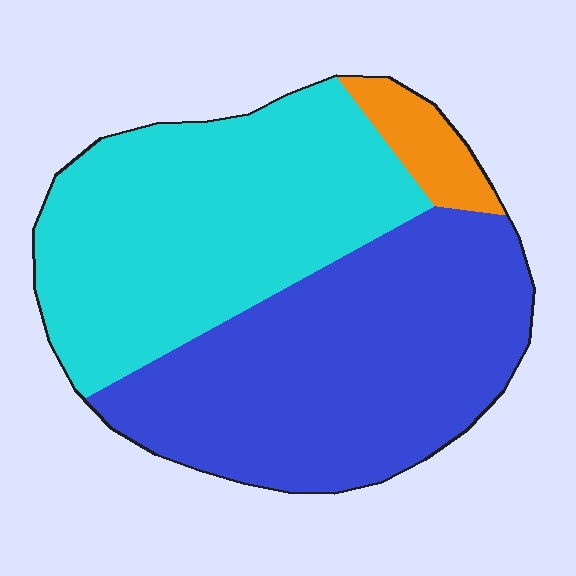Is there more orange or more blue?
Blue.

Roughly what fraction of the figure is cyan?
Cyan takes up between a quarter and a half of the figure.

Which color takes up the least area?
Orange, at roughly 5%.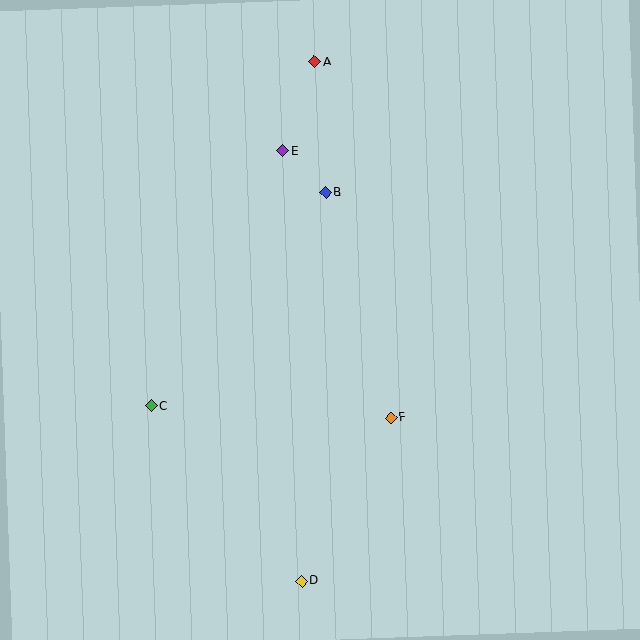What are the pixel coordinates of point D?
Point D is at (302, 581).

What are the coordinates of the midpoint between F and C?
The midpoint between F and C is at (271, 412).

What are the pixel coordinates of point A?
Point A is at (315, 62).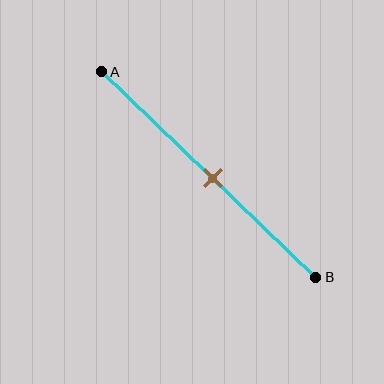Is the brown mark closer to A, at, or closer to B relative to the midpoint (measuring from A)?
The brown mark is approximately at the midpoint of segment AB.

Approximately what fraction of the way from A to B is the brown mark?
The brown mark is approximately 50% of the way from A to B.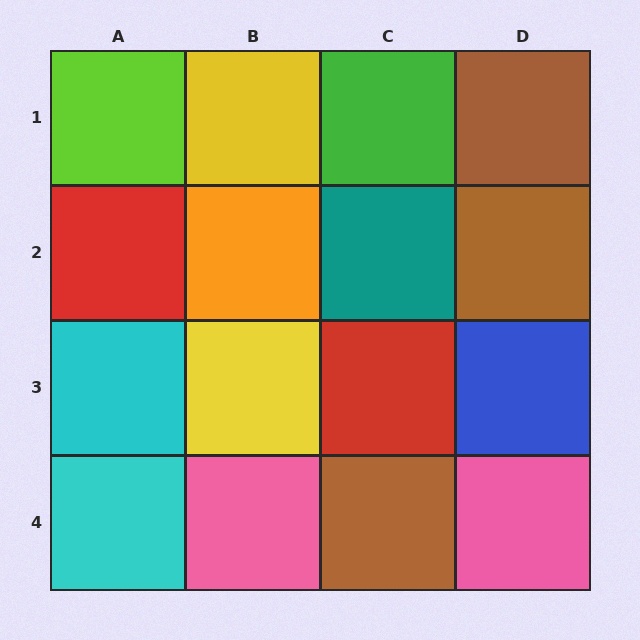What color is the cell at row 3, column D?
Blue.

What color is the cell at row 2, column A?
Red.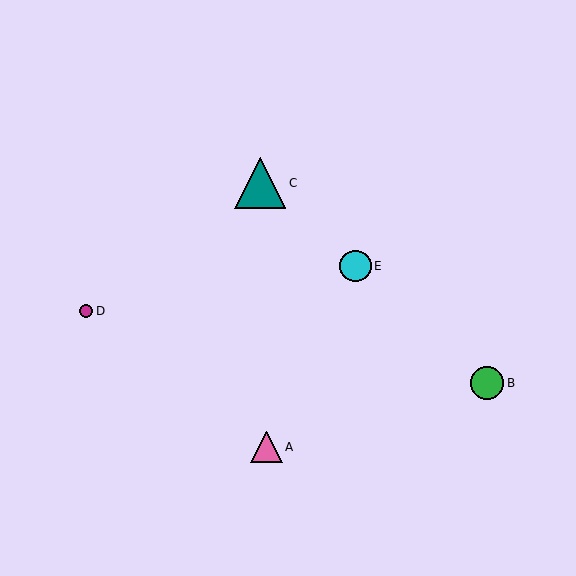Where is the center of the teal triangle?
The center of the teal triangle is at (260, 183).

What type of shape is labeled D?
Shape D is a magenta circle.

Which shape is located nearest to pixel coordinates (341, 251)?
The cyan circle (labeled E) at (355, 266) is nearest to that location.